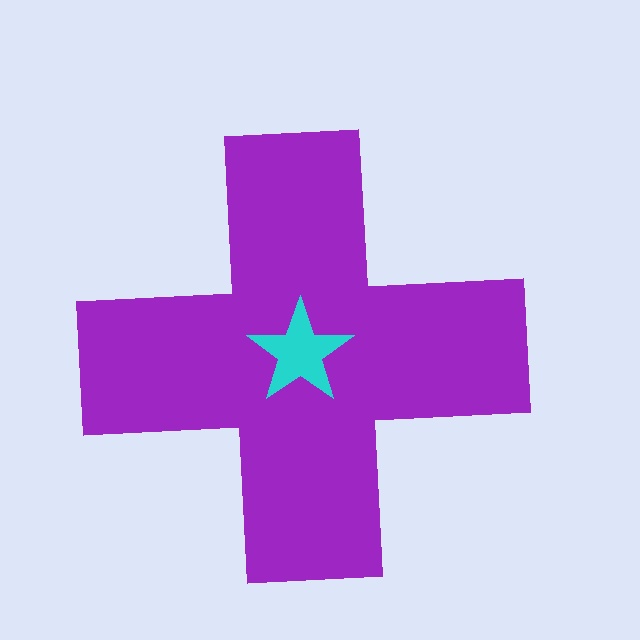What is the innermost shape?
The cyan star.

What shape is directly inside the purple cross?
The cyan star.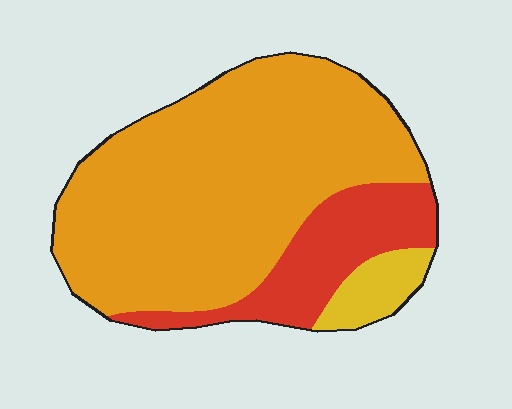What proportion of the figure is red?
Red takes up about one fifth (1/5) of the figure.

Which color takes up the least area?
Yellow, at roughly 5%.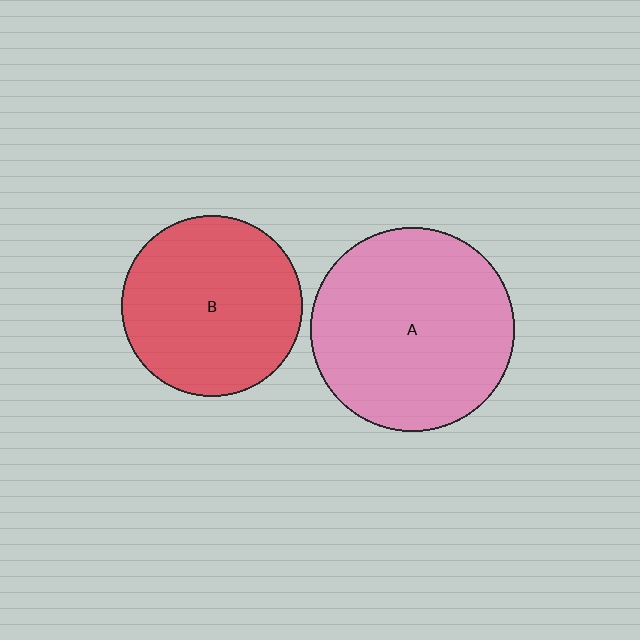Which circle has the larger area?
Circle A (pink).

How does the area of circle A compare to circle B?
Approximately 1.3 times.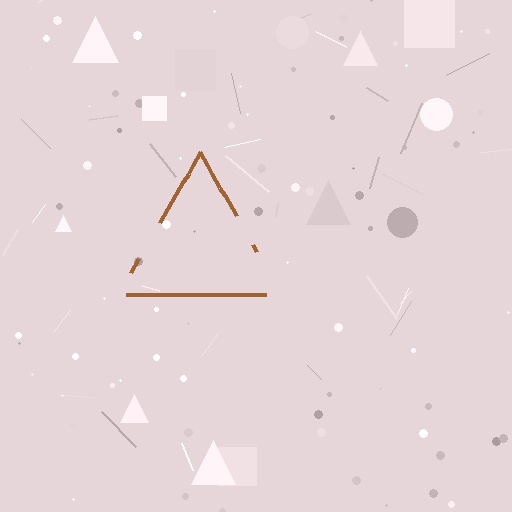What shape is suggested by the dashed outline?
The dashed outline suggests a triangle.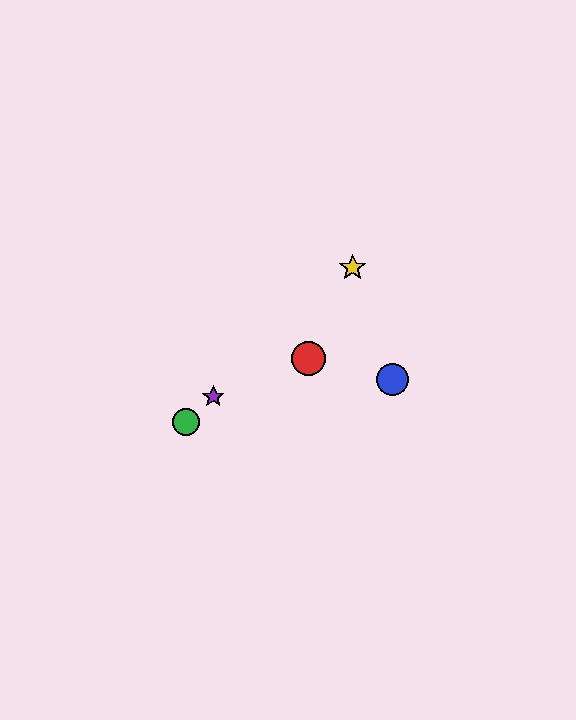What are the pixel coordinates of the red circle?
The red circle is at (309, 358).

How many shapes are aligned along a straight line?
3 shapes (the green circle, the yellow star, the purple star) are aligned along a straight line.